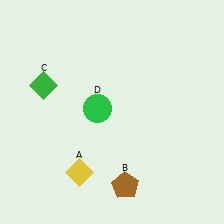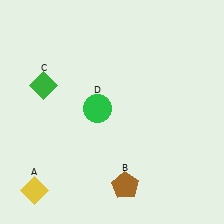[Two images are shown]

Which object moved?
The yellow diamond (A) moved left.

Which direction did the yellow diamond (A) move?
The yellow diamond (A) moved left.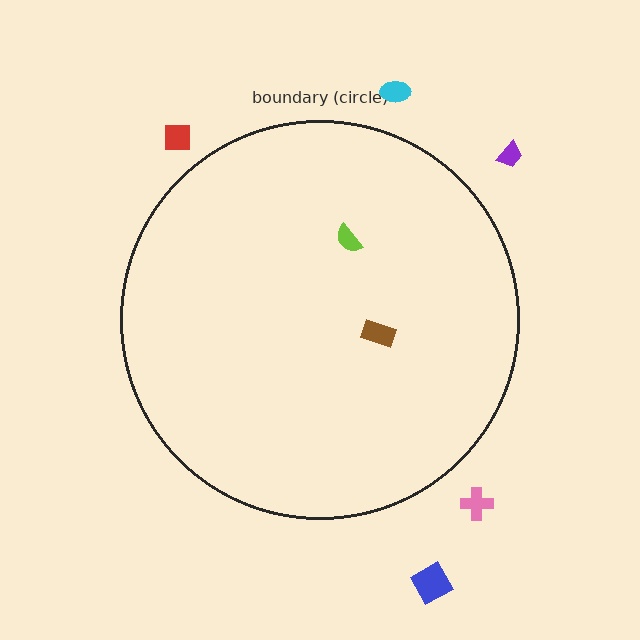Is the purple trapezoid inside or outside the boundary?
Outside.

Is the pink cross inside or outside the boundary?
Outside.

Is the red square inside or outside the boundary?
Outside.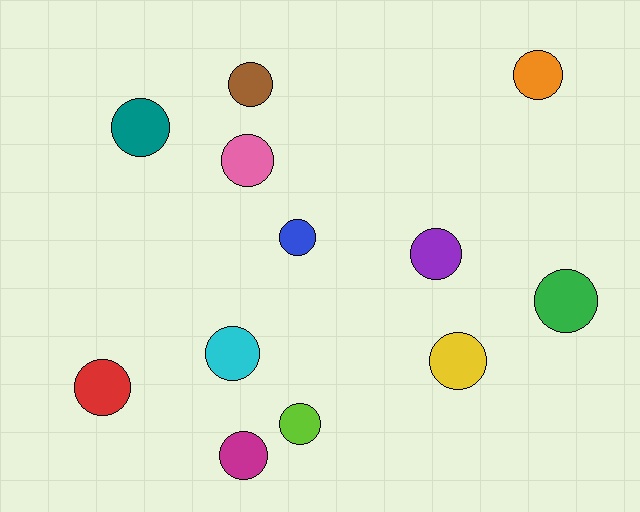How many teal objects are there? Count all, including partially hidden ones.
There is 1 teal object.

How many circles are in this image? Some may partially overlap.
There are 12 circles.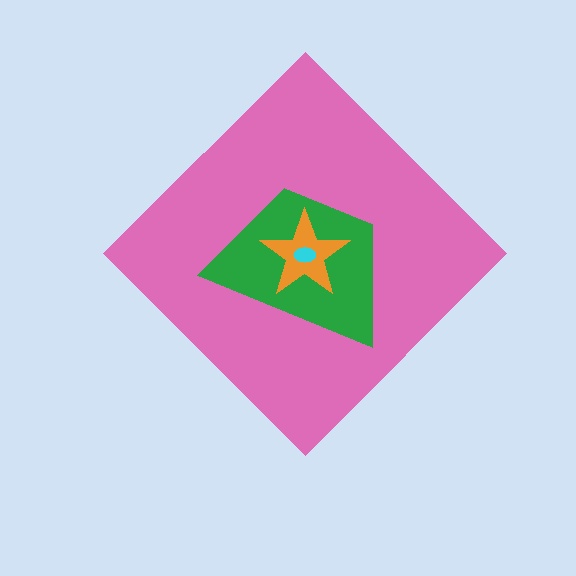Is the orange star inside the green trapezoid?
Yes.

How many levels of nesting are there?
4.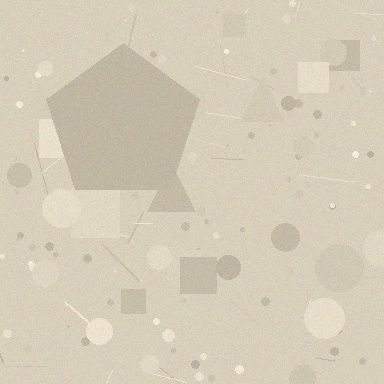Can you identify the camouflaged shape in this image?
The camouflaged shape is a pentagon.